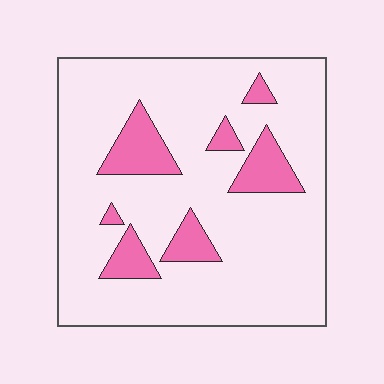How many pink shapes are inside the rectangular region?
7.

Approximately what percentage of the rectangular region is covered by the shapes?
Approximately 15%.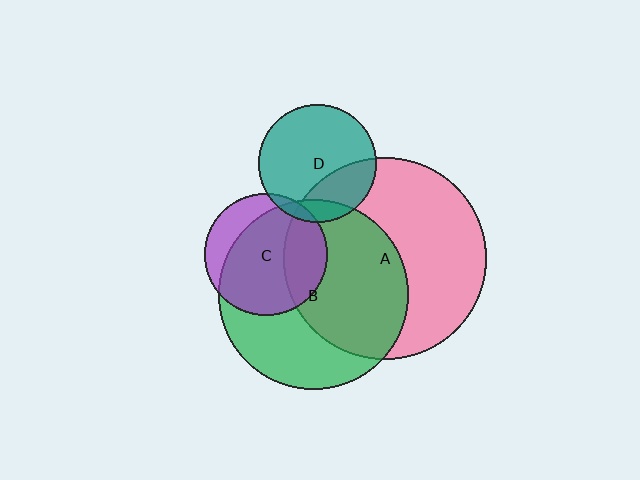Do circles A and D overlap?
Yes.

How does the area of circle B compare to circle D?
Approximately 2.6 times.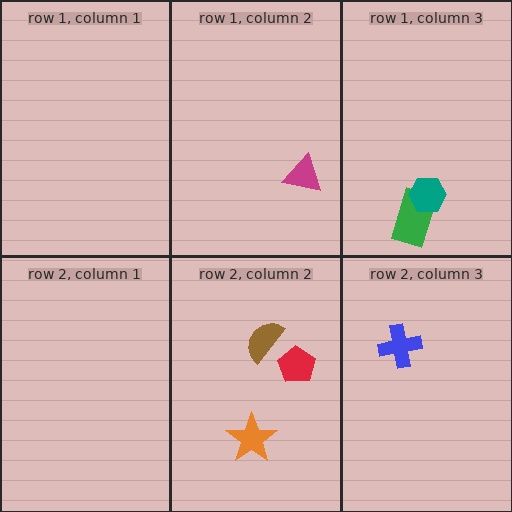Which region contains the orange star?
The row 2, column 2 region.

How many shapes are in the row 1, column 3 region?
2.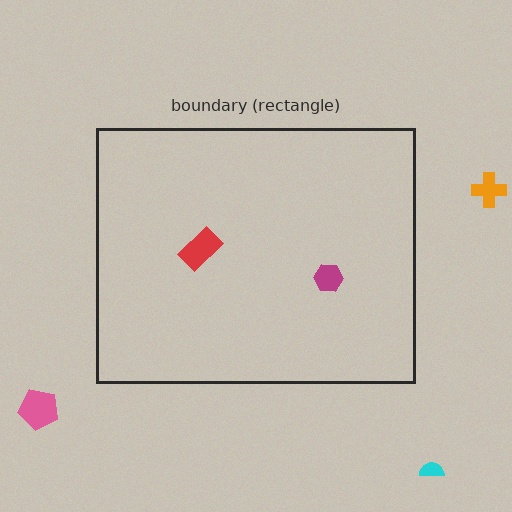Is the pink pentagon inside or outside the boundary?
Outside.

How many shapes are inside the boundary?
2 inside, 3 outside.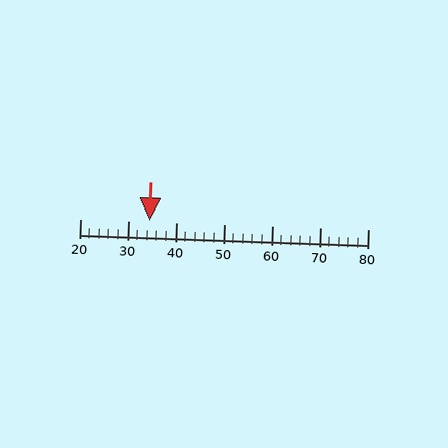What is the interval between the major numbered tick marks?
The major tick marks are spaced 10 units apart.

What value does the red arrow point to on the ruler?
The red arrow points to approximately 34.